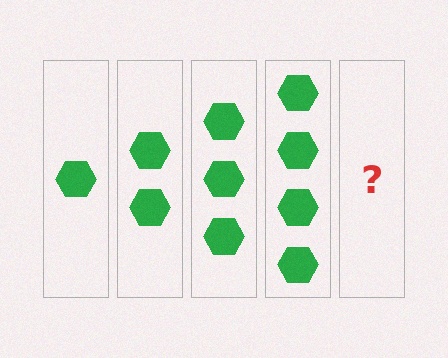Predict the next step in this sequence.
The next step is 5 hexagons.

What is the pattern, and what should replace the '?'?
The pattern is that each step adds one more hexagon. The '?' should be 5 hexagons.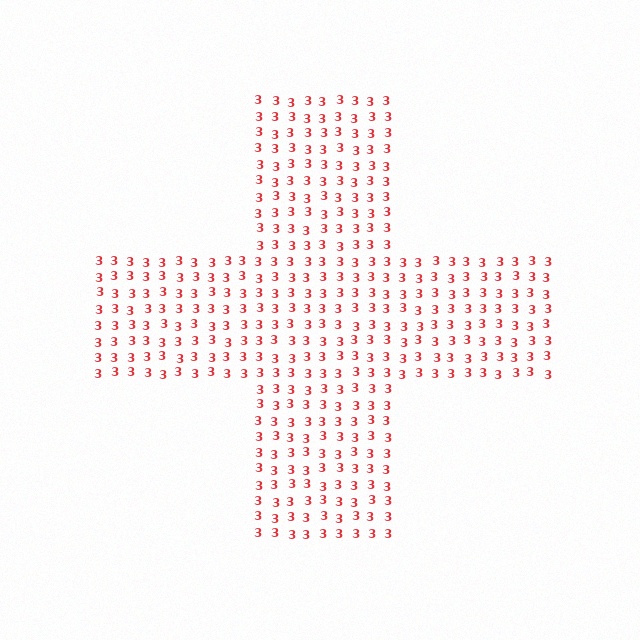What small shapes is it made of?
It is made of small digit 3's.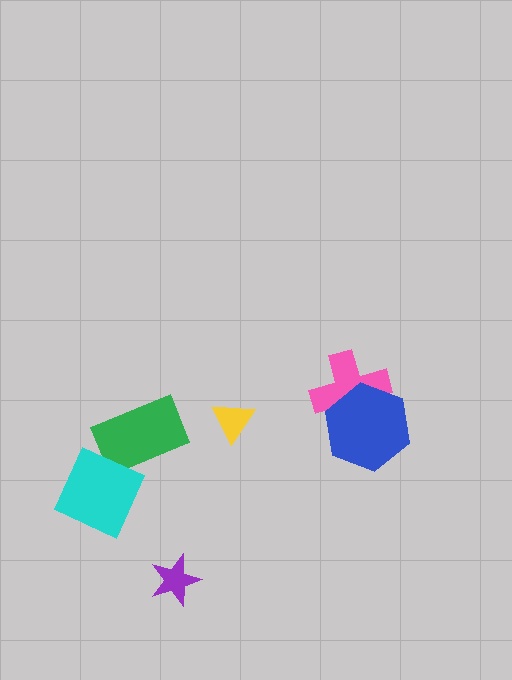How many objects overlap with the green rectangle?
0 objects overlap with the green rectangle.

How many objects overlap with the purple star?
0 objects overlap with the purple star.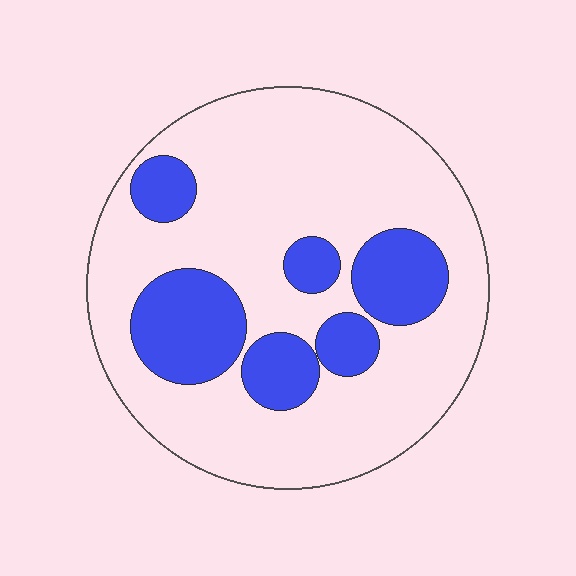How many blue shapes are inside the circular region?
6.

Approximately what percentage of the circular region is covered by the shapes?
Approximately 25%.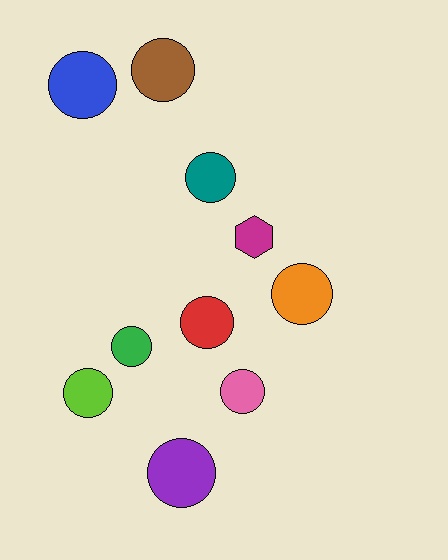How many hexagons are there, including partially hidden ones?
There is 1 hexagon.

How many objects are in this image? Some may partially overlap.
There are 10 objects.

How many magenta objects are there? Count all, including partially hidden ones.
There is 1 magenta object.